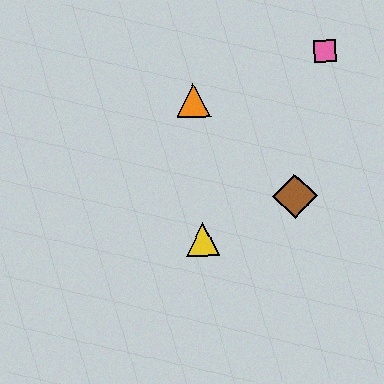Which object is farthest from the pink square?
The yellow triangle is farthest from the pink square.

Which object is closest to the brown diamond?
The yellow triangle is closest to the brown diamond.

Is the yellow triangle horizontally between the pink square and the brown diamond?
No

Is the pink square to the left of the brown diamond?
No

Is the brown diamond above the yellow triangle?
Yes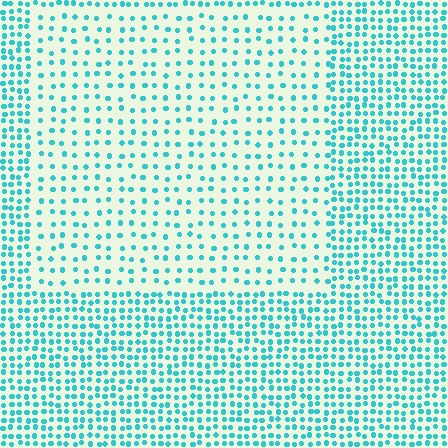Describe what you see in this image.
The image contains small cyan elements arranged at two different densities. A rectangle-shaped region is visible where the elements are less densely packed than the surrounding area.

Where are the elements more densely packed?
The elements are more densely packed outside the rectangle boundary.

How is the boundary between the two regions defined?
The boundary is defined by a change in element density (approximately 2.1x ratio). All elements are the same color, size, and shape.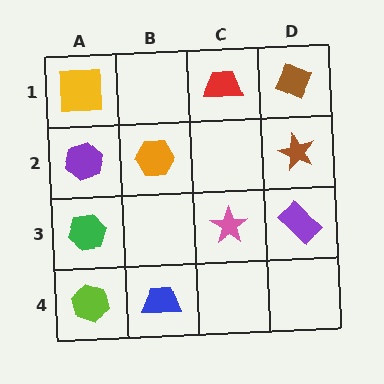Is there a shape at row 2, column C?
No, that cell is empty.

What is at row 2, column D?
A brown star.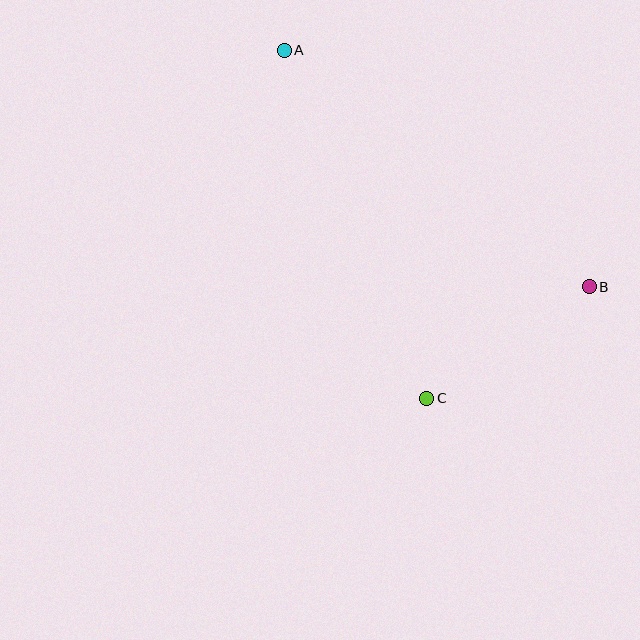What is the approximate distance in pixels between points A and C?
The distance between A and C is approximately 376 pixels.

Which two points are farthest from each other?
Points A and B are farthest from each other.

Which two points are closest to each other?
Points B and C are closest to each other.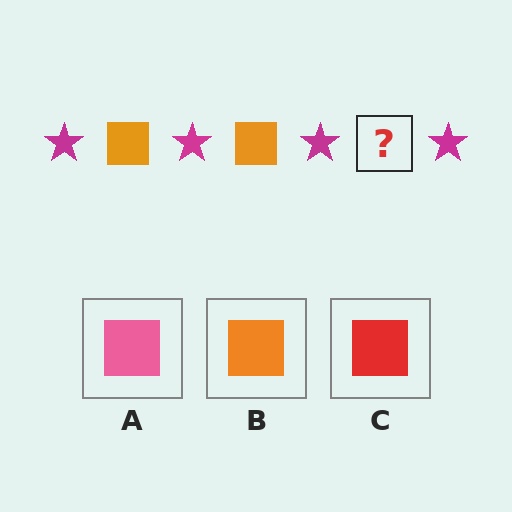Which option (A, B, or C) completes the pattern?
B.